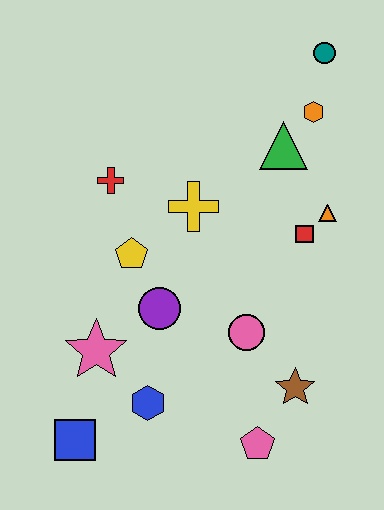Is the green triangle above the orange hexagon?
No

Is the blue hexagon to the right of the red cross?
Yes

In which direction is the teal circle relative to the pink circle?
The teal circle is above the pink circle.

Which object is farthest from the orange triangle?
The blue square is farthest from the orange triangle.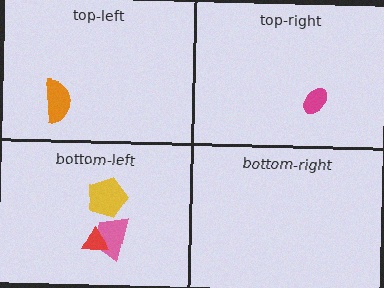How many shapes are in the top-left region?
1.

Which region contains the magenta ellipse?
The top-right region.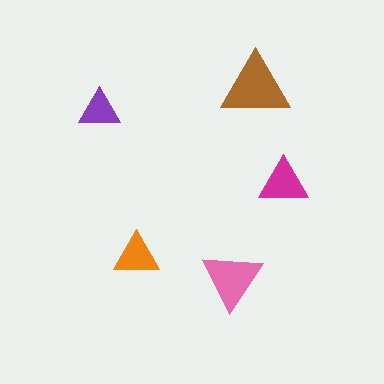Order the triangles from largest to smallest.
the brown one, the pink one, the magenta one, the orange one, the purple one.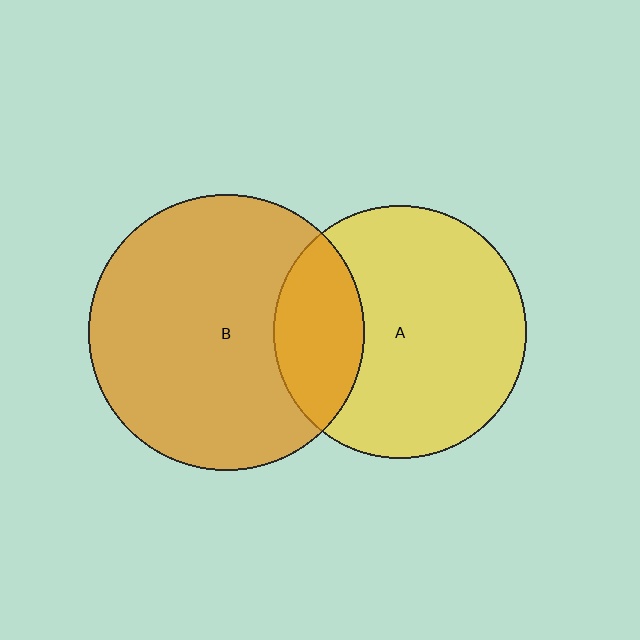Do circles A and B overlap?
Yes.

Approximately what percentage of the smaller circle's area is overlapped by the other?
Approximately 25%.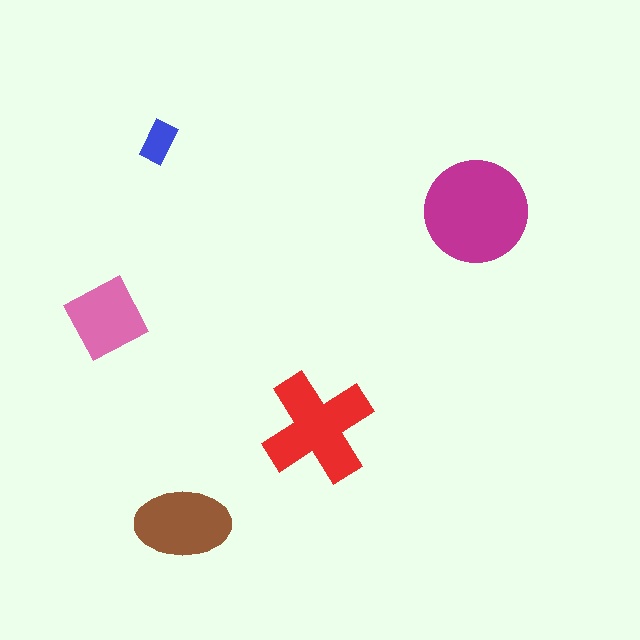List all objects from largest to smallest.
The magenta circle, the red cross, the brown ellipse, the pink square, the blue rectangle.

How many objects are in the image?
There are 5 objects in the image.